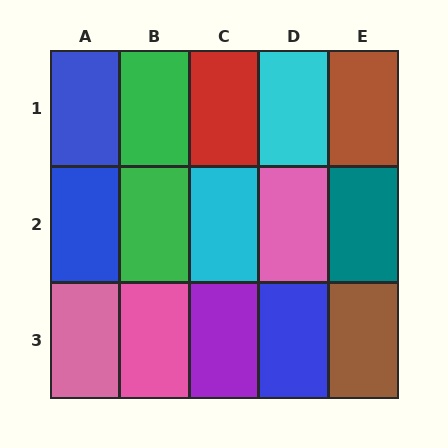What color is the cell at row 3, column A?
Pink.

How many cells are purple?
1 cell is purple.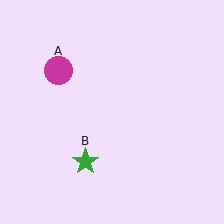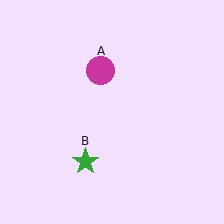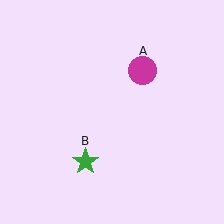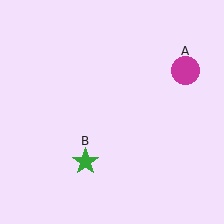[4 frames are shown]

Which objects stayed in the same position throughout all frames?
Green star (object B) remained stationary.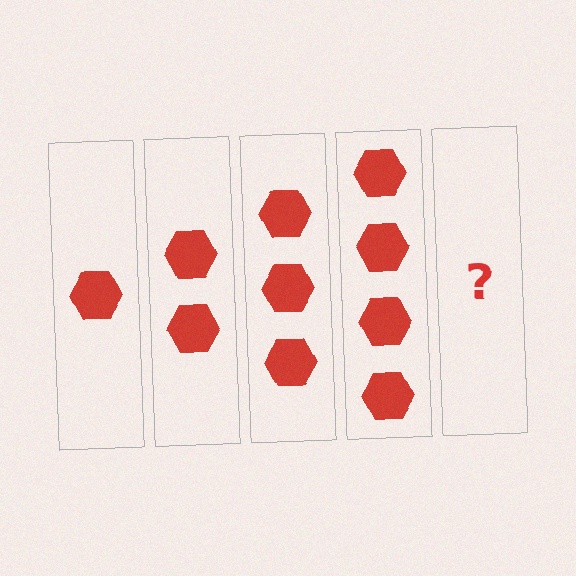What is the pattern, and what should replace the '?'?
The pattern is that each step adds one more hexagon. The '?' should be 5 hexagons.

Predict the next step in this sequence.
The next step is 5 hexagons.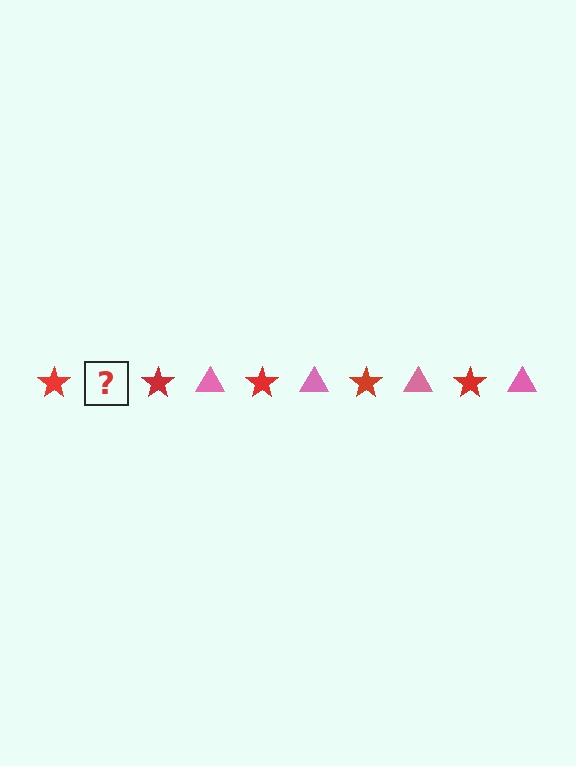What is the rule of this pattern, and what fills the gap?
The rule is that the pattern alternates between red star and pink triangle. The gap should be filled with a pink triangle.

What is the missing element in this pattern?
The missing element is a pink triangle.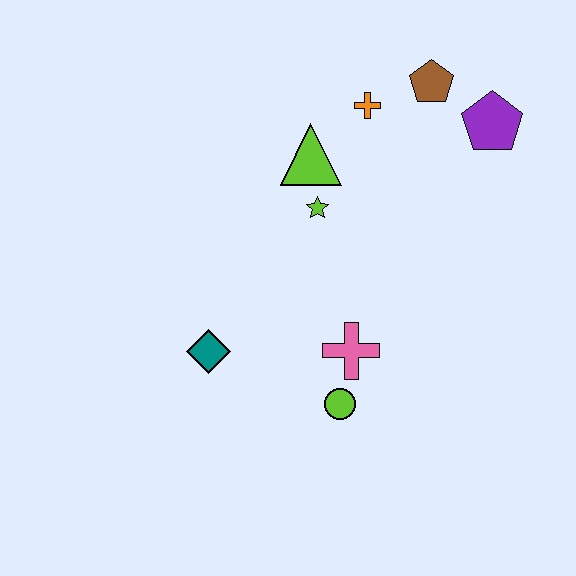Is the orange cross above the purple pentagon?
Yes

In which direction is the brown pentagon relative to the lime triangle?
The brown pentagon is to the right of the lime triangle.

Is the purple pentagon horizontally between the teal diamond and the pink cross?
No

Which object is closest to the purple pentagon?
The brown pentagon is closest to the purple pentagon.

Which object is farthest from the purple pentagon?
The teal diamond is farthest from the purple pentagon.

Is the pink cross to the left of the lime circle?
No